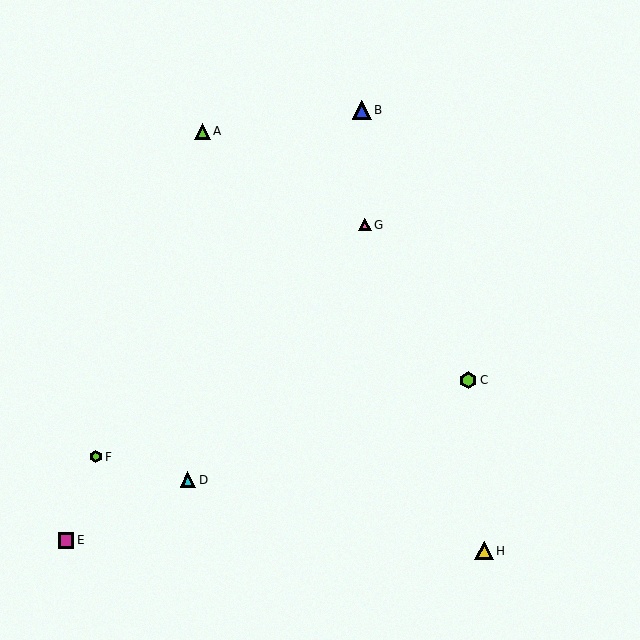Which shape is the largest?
The blue triangle (labeled B) is the largest.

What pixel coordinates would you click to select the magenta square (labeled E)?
Click at (66, 540) to select the magenta square E.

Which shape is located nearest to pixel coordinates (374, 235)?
The pink triangle (labeled G) at (365, 225) is nearest to that location.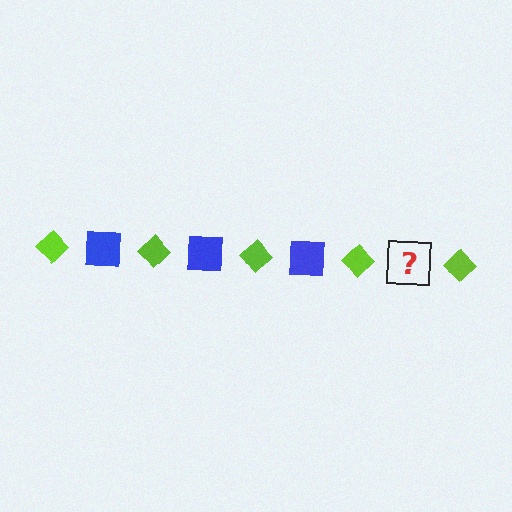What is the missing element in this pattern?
The missing element is a blue square.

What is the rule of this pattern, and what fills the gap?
The rule is that the pattern alternates between lime diamond and blue square. The gap should be filled with a blue square.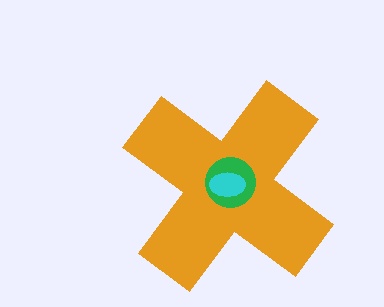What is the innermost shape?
The cyan ellipse.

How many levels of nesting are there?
3.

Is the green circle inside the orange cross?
Yes.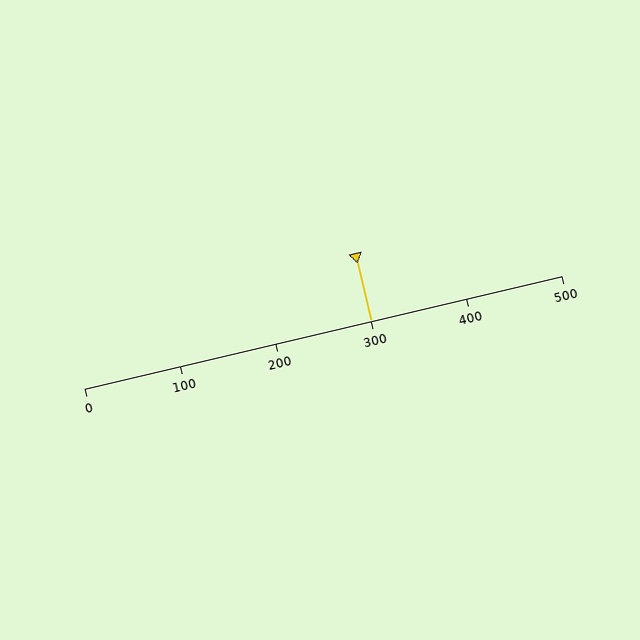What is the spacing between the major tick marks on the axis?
The major ticks are spaced 100 apart.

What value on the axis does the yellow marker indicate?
The marker indicates approximately 300.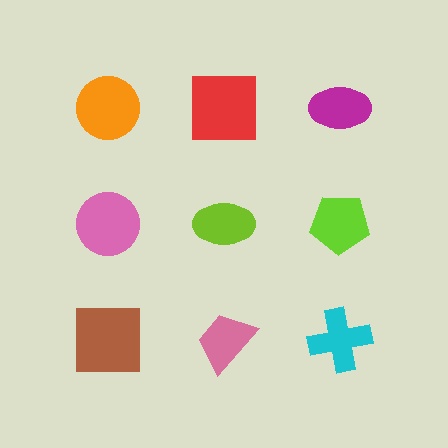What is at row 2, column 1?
A pink circle.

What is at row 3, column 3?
A cyan cross.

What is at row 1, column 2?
A red square.